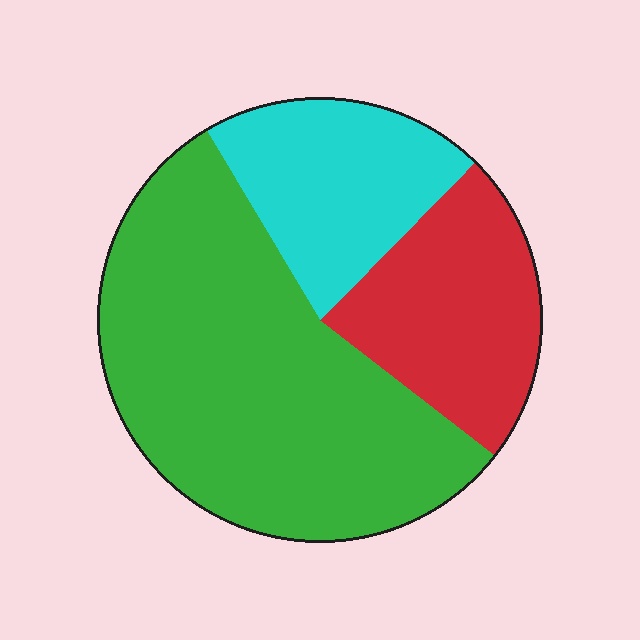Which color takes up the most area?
Green, at roughly 55%.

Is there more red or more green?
Green.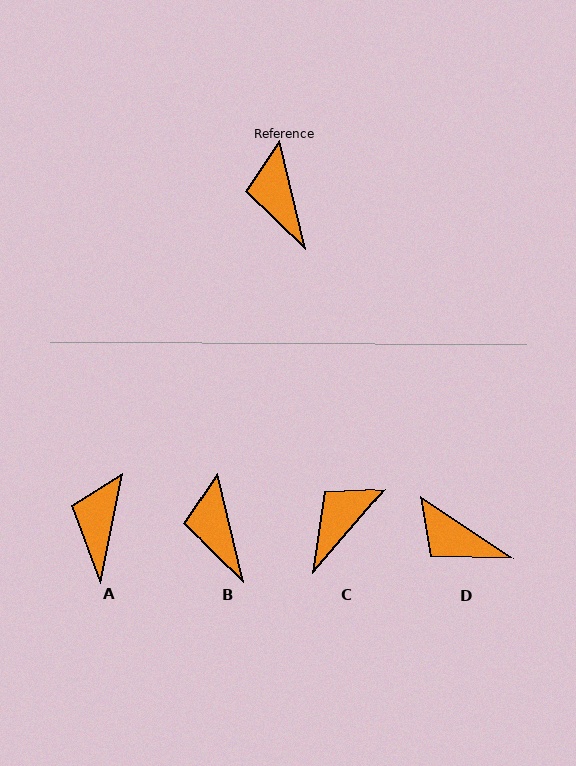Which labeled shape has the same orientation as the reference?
B.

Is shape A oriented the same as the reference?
No, it is off by about 25 degrees.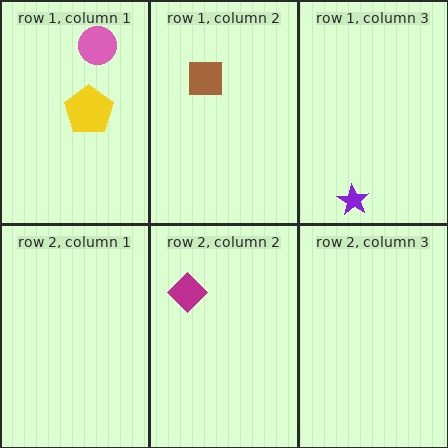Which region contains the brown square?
The row 1, column 2 region.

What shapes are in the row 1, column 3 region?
The purple star.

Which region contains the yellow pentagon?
The row 1, column 1 region.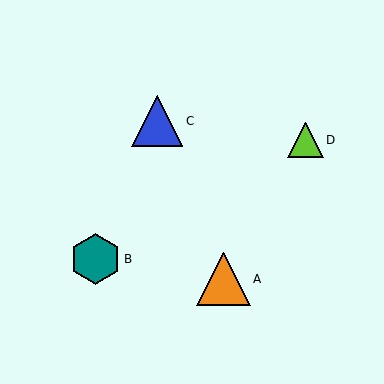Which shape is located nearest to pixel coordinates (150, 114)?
The blue triangle (labeled C) at (157, 121) is nearest to that location.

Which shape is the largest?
The orange triangle (labeled A) is the largest.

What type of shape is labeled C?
Shape C is a blue triangle.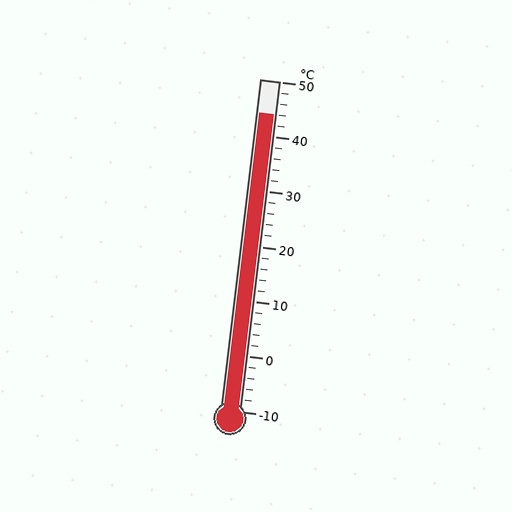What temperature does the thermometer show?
The thermometer shows approximately 44°C.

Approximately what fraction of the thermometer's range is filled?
The thermometer is filled to approximately 90% of its range.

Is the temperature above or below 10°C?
The temperature is above 10°C.